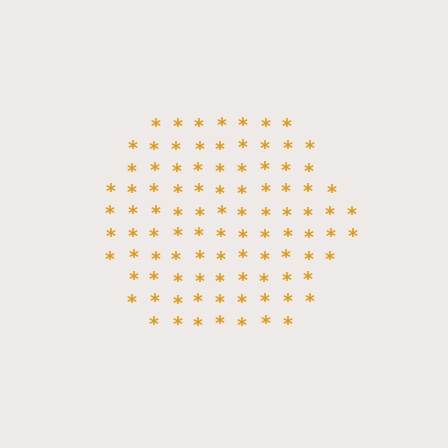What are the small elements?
The small elements are asterisks.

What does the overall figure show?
The overall figure shows a hexagon.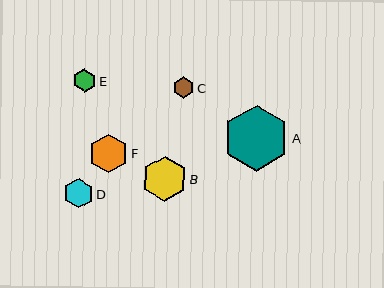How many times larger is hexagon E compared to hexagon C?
Hexagon E is approximately 1.1 times the size of hexagon C.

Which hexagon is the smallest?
Hexagon C is the smallest with a size of approximately 21 pixels.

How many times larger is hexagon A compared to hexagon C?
Hexagon A is approximately 3.1 times the size of hexagon C.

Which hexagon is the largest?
Hexagon A is the largest with a size of approximately 66 pixels.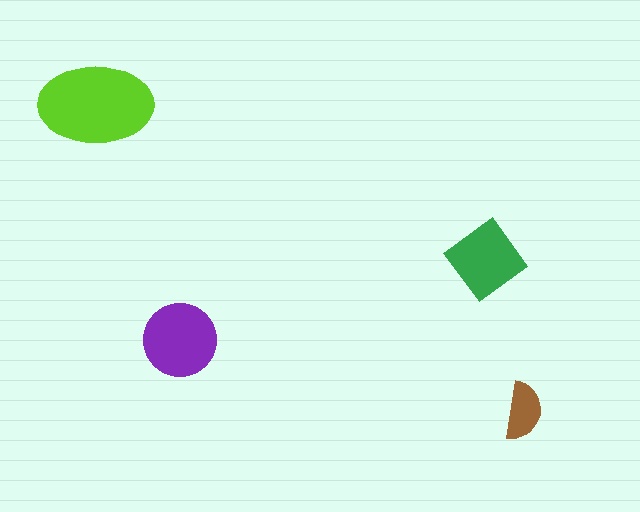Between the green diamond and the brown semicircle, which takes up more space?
The green diamond.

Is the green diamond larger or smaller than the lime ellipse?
Smaller.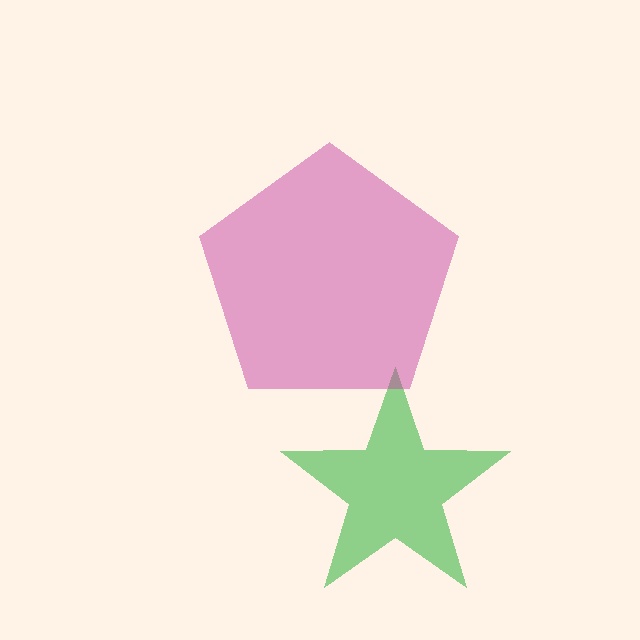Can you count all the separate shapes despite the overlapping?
Yes, there are 2 separate shapes.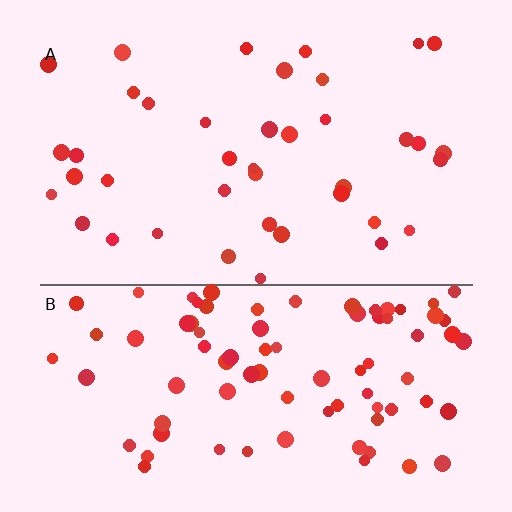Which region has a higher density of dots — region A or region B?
B (the bottom).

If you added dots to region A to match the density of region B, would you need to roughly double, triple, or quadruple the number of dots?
Approximately double.